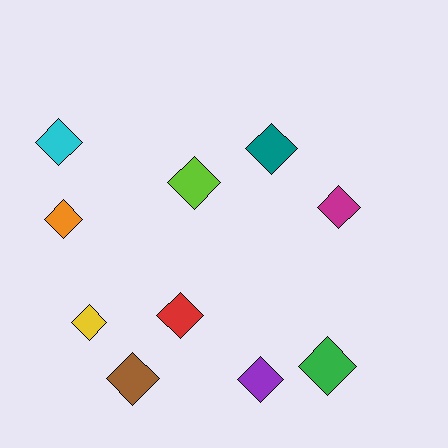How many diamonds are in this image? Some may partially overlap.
There are 10 diamonds.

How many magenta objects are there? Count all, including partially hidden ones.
There is 1 magenta object.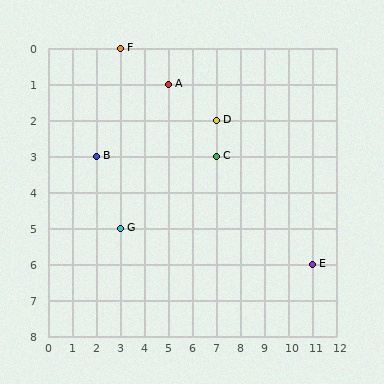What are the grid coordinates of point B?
Point B is at grid coordinates (2, 3).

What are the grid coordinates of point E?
Point E is at grid coordinates (11, 6).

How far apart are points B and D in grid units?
Points B and D are 5 columns and 1 row apart (about 5.1 grid units diagonally).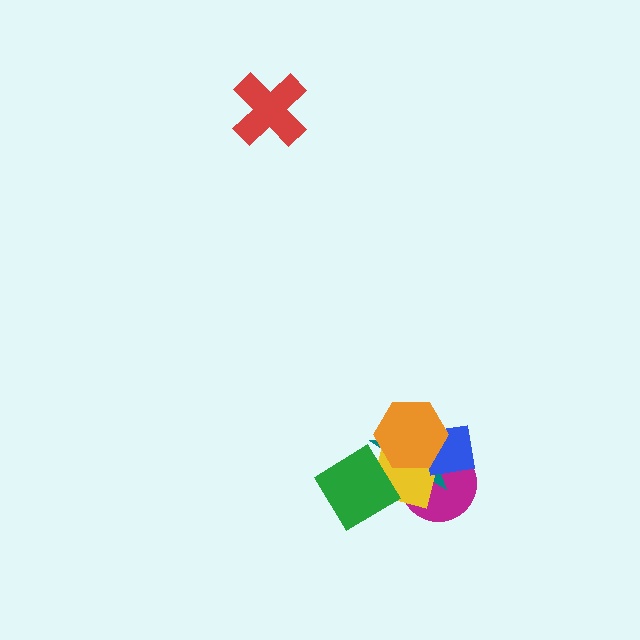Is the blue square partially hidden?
Yes, it is partially covered by another shape.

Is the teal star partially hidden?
Yes, it is partially covered by another shape.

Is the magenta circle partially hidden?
Yes, it is partially covered by another shape.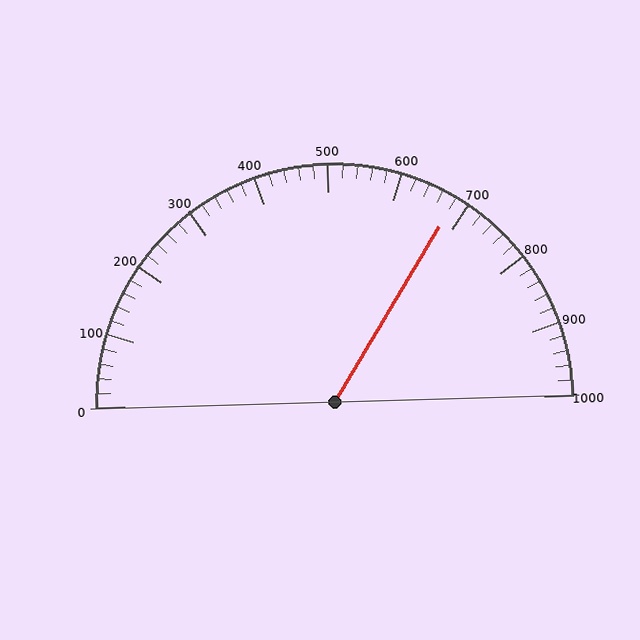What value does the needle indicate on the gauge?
The needle indicates approximately 680.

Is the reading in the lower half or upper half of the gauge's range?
The reading is in the upper half of the range (0 to 1000).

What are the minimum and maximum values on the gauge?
The gauge ranges from 0 to 1000.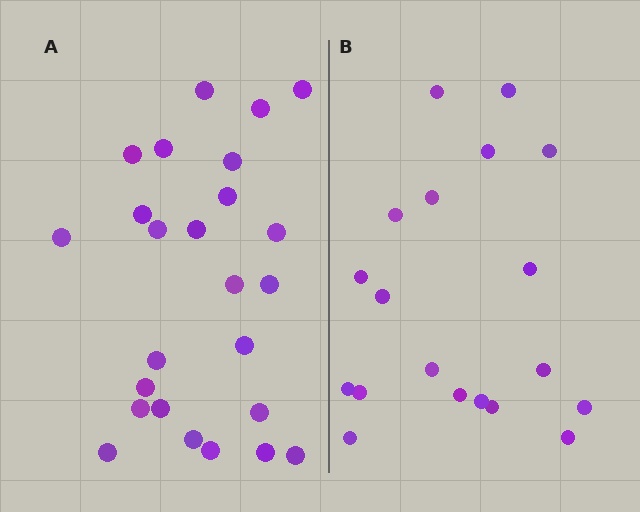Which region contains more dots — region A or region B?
Region A (the left region) has more dots.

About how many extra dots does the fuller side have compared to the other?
Region A has about 6 more dots than region B.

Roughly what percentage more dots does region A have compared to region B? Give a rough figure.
About 30% more.